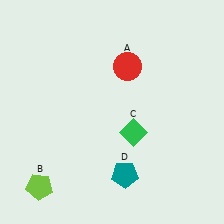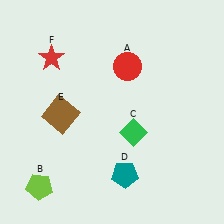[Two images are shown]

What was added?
A brown square (E), a red star (F) were added in Image 2.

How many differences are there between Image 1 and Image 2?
There are 2 differences between the two images.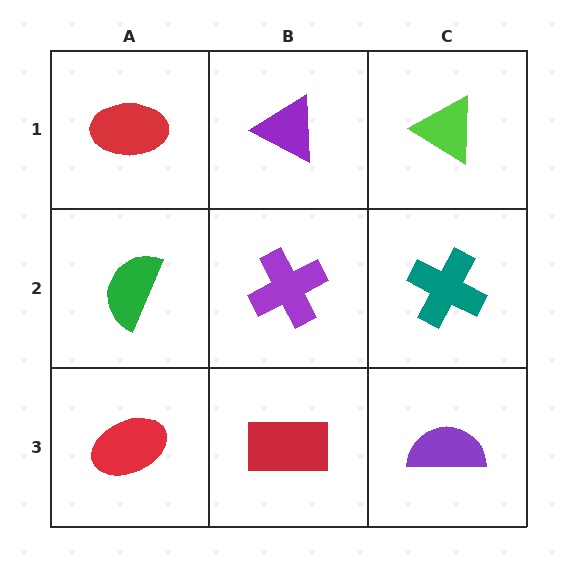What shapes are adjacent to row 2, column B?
A purple triangle (row 1, column B), a red rectangle (row 3, column B), a green semicircle (row 2, column A), a teal cross (row 2, column C).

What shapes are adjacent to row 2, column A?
A red ellipse (row 1, column A), a red ellipse (row 3, column A), a purple cross (row 2, column B).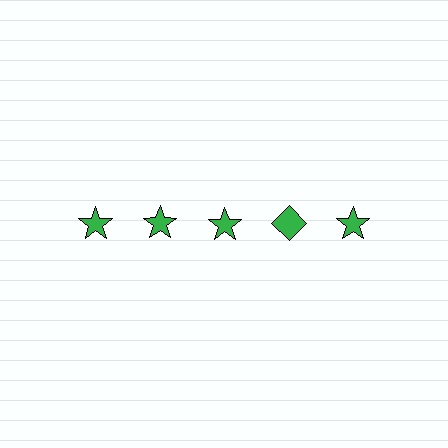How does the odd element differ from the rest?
It has a different shape: diamond instead of star.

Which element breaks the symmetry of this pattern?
The green diamond in the top row, second from right column breaks the symmetry. All other shapes are green stars.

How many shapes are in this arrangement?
There are 5 shapes arranged in a grid pattern.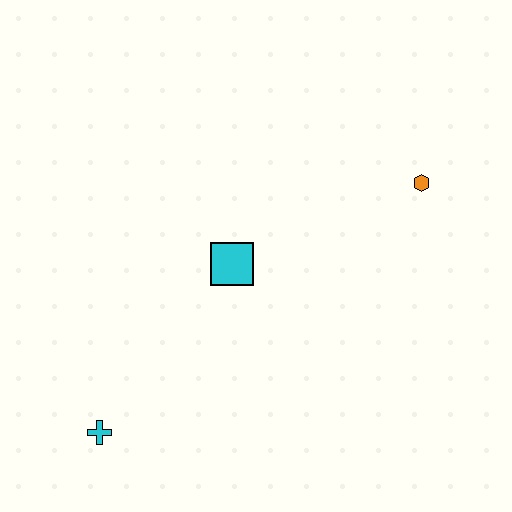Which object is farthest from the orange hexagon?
The cyan cross is farthest from the orange hexagon.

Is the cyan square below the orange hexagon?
Yes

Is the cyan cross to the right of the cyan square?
No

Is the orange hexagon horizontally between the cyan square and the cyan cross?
No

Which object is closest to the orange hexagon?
The cyan square is closest to the orange hexagon.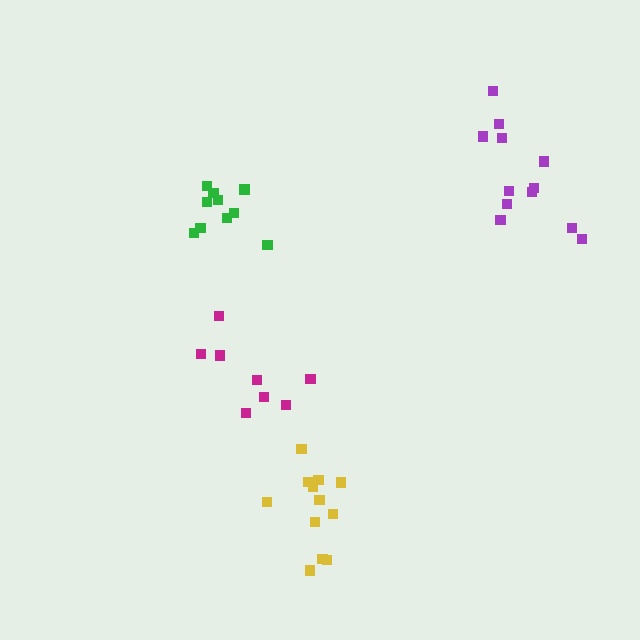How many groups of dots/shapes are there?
There are 4 groups.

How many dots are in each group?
Group 1: 12 dots, Group 2: 8 dots, Group 3: 10 dots, Group 4: 12 dots (42 total).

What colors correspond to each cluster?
The clusters are colored: purple, magenta, green, yellow.